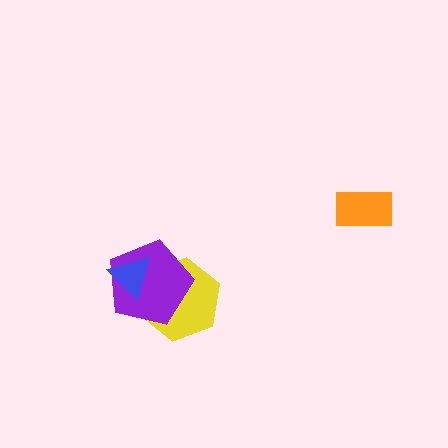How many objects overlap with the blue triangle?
2 objects overlap with the blue triangle.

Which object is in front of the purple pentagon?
The blue triangle is in front of the purple pentagon.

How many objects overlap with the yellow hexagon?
2 objects overlap with the yellow hexagon.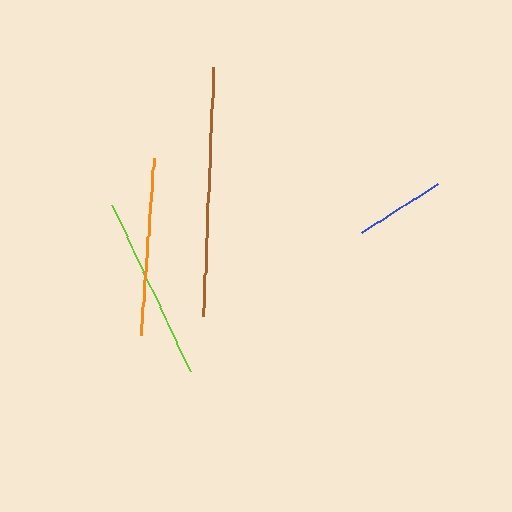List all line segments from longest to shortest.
From longest to shortest: brown, lime, orange, blue.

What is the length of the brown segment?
The brown segment is approximately 249 pixels long.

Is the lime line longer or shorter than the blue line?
The lime line is longer than the blue line.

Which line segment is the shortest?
The blue line is the shortest at approximately 91 pixels.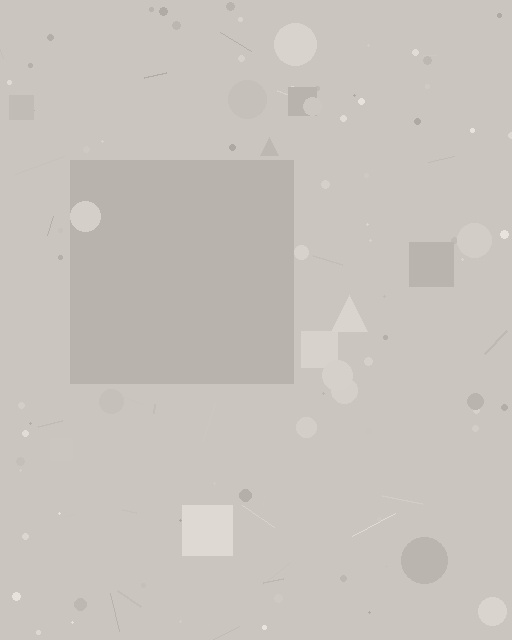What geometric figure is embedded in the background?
A square is embedded in the background.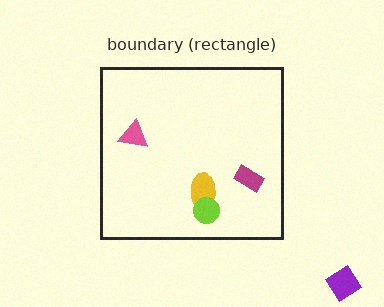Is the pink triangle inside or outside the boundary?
Inside.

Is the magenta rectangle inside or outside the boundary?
Inside.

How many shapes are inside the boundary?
4 inside, 1 outside.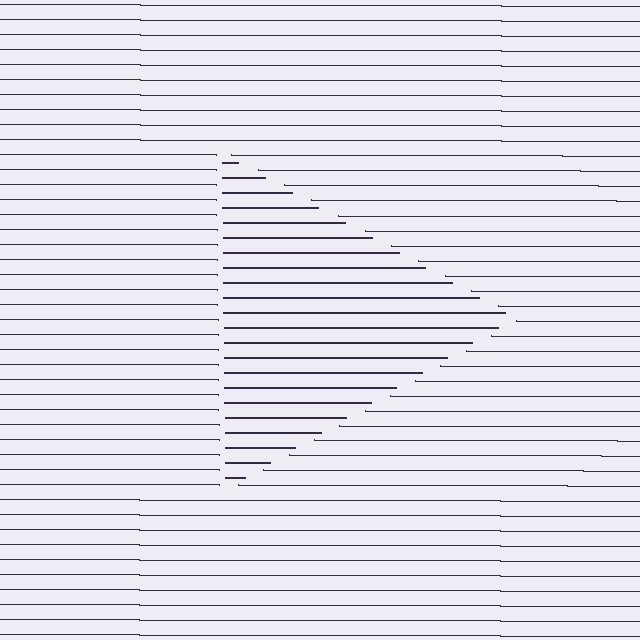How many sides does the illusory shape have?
3 sides — the line-ends trace a triangle.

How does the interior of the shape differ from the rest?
The interior of the shape contains the same grating, shifted by half a period — the contour is defined by the phase discontinuity where line-ends from the inner and outer gratings abut.